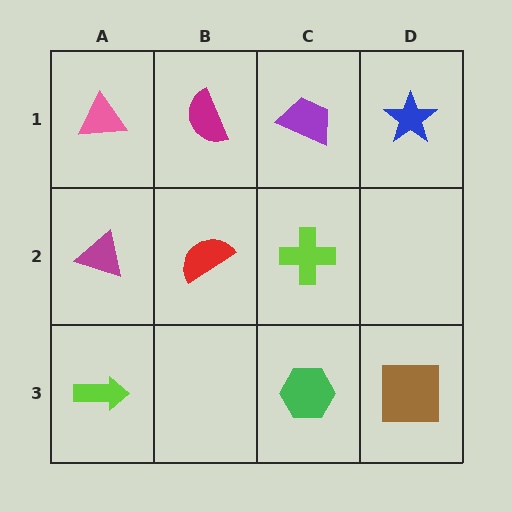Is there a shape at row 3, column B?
No, that cell is empty.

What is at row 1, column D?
A blue star.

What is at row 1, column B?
A magenta semicircle.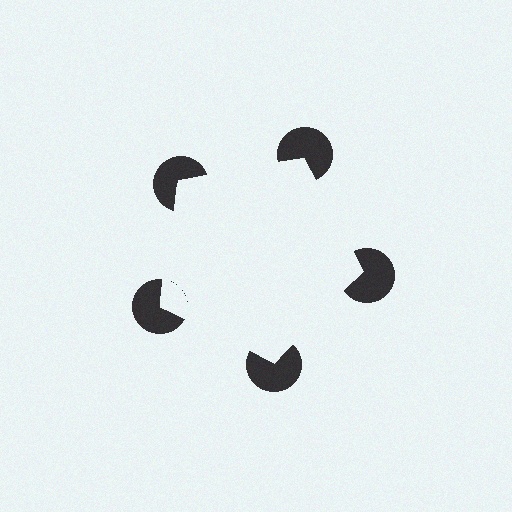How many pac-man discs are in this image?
There are 5 — one at each vertex of the illusory pentagon.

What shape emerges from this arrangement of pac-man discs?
An illusory pentagon — its edges are inferred from the aligned wedge cuts in the pac-man discs, not physically drawn.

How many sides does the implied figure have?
5 sides.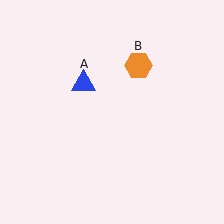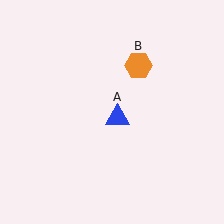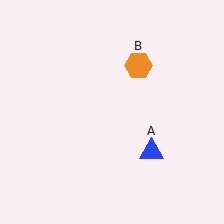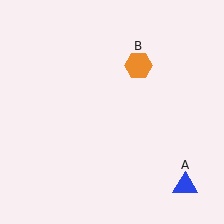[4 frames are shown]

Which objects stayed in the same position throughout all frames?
Orange hexagon (object B) remained stationary.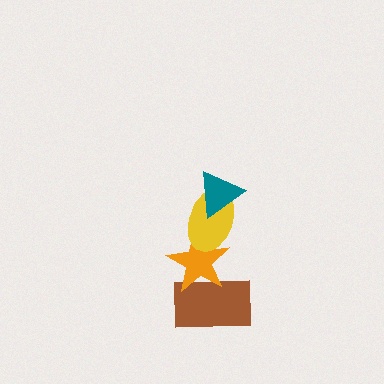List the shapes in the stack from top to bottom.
From top to bottom: the teal triangle, the yellow ellipse, the orange star, the brown rectangle.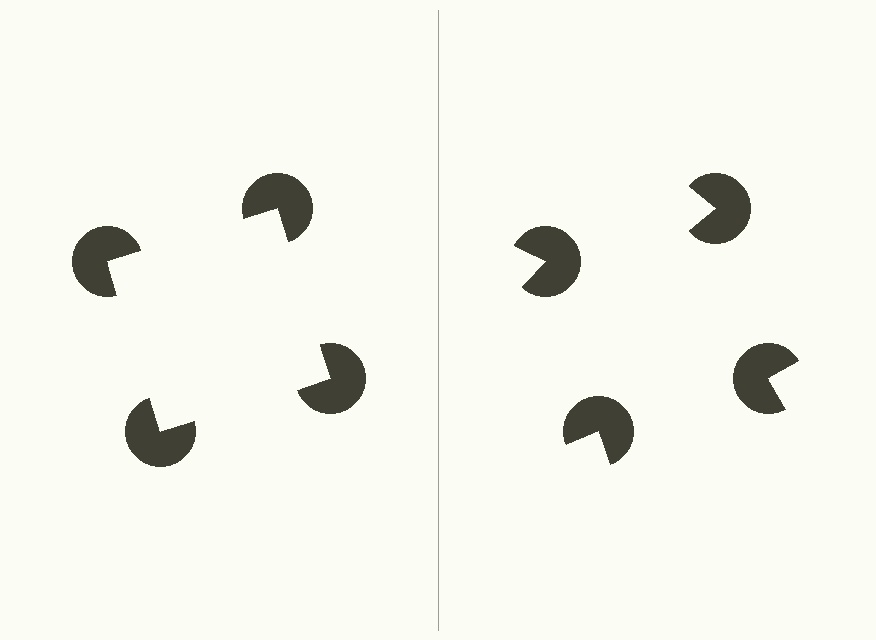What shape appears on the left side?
An illusory square.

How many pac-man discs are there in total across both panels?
8 — 4 on each side.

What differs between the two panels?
The pac-man discs are positioned identically on both sides; only the wedge orientations differ. On the left they align to a square; on the right they are misaligned.